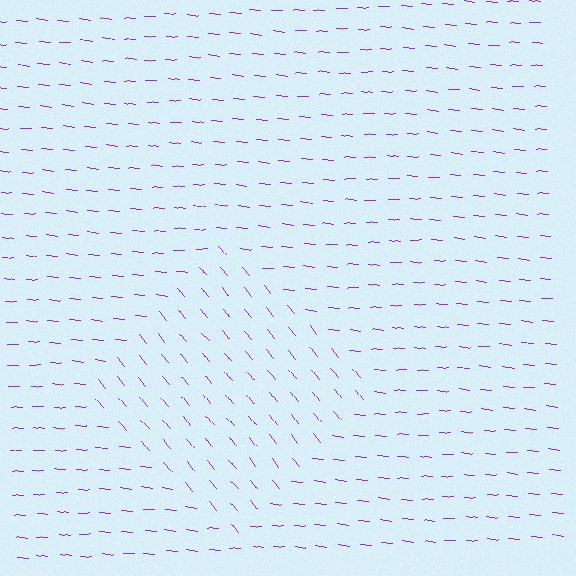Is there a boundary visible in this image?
Yes, there is a texture boundary formed by a change in line orientation.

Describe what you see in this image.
The image is filled with small purple line segments. A diamond region in the image has lines oriented differently from the surrounding lines, creating a visible texture boundary.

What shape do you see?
I see a diamond.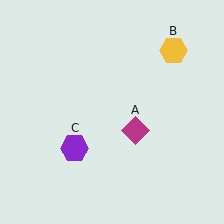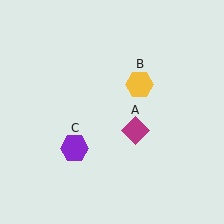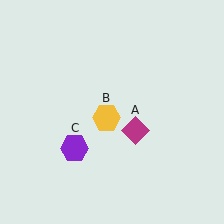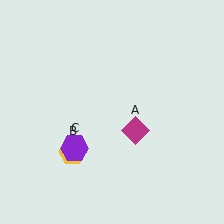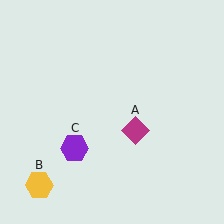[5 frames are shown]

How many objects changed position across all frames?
1 object changed position: yellow hexagon (object B).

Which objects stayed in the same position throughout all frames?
Magenta diamond (object A) and purple hexagon (object C) remained stationary.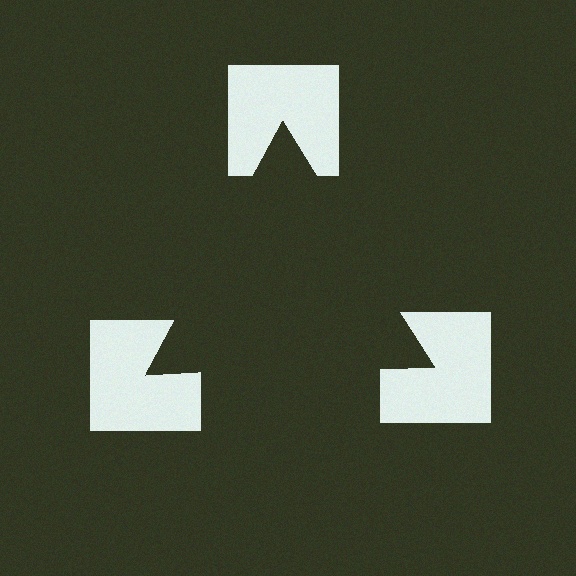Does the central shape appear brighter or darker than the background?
It typically appears slightly darker than the background, even though no actual brightness change is drawn.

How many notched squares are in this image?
There are 3 — one at each vertex of the illusory triangle.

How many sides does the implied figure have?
3 sides.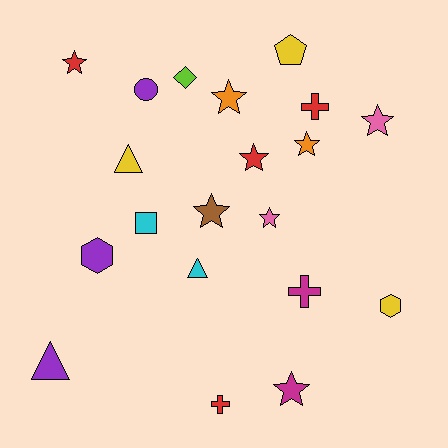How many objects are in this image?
There are 20 objects.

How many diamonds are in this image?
There is 1 diamond.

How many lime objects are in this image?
There is 1 lime object.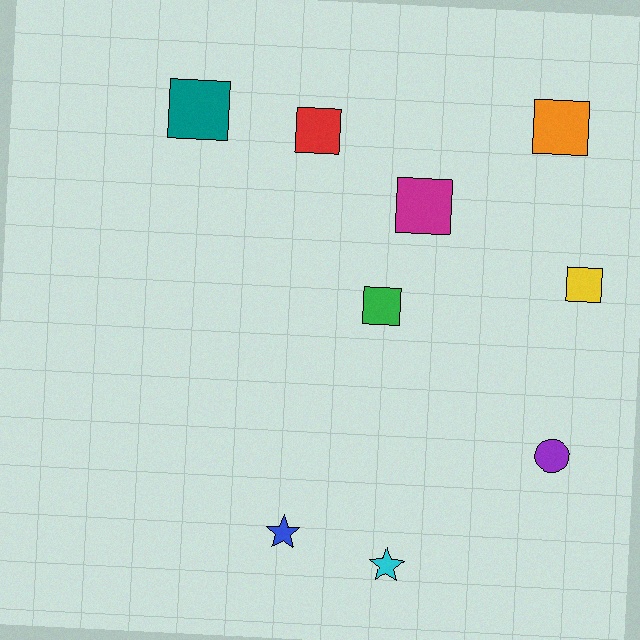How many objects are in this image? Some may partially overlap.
There are 9 objects.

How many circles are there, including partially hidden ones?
There is 1 circle.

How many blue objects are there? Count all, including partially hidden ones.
There is 1 blue object.